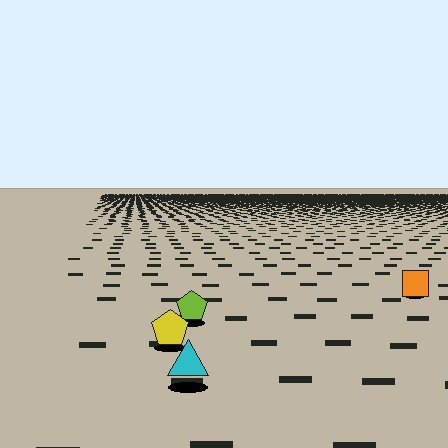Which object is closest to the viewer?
The cyan triangle is closest. The texture marks near it are larger and more spread out.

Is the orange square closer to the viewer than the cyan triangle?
No. The cyan triangle is closer — you can tell from the texture gradient: the ground texture is coarser near it.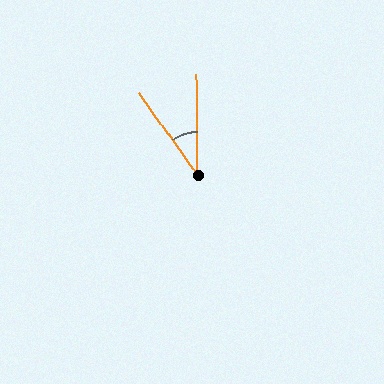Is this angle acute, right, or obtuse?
It is acute.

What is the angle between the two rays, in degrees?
Approximately 35 degrees.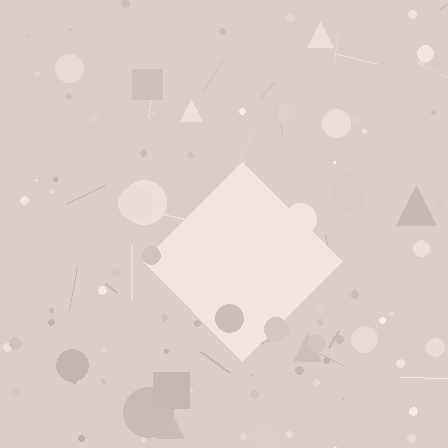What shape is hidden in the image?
A diamond is hidden in the image.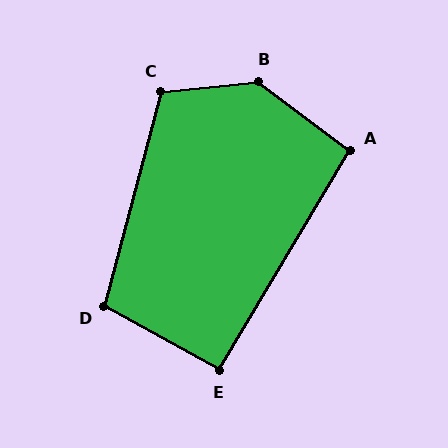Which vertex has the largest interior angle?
B, at approximately 137 degrees.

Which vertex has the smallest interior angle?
E, at approximately 92 degrees.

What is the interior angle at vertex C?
Approximately 111 degrees (obtuse).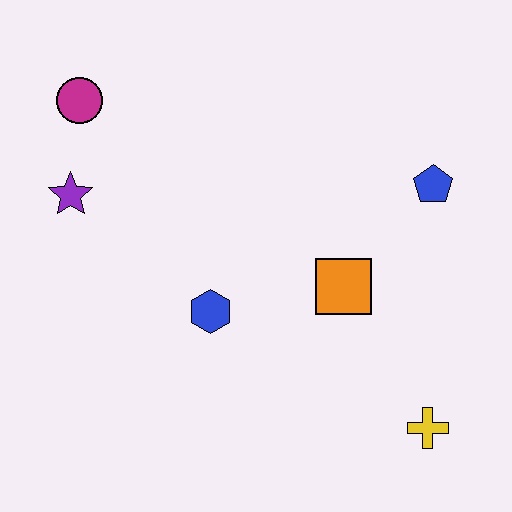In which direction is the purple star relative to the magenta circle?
The purple star is below the magenta circle.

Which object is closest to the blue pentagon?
The orange square is closest to the blue pentagon.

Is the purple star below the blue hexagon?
No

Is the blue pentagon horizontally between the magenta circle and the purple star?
No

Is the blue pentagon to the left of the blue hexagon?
No